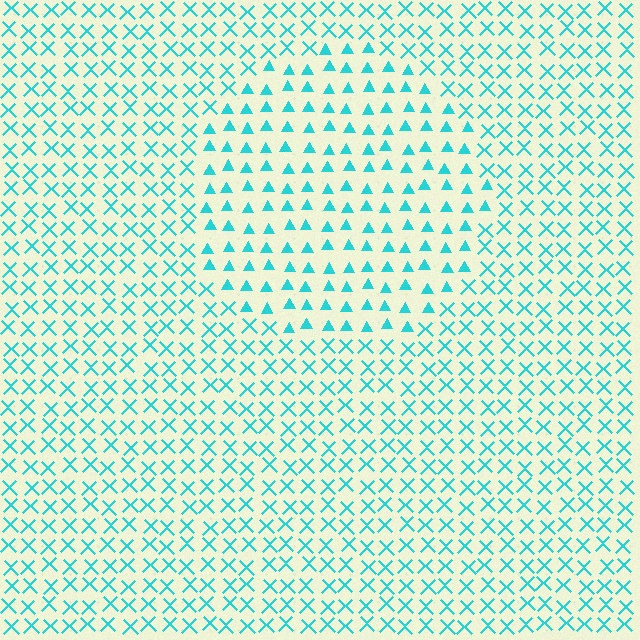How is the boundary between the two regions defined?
The boundary is defined by a change in element shape: triangles inside vs. X marks outside. All elements share the same color and spacing.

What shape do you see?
I see a circle.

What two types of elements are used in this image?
The image uses triangles inside the circle region and X marks outside it.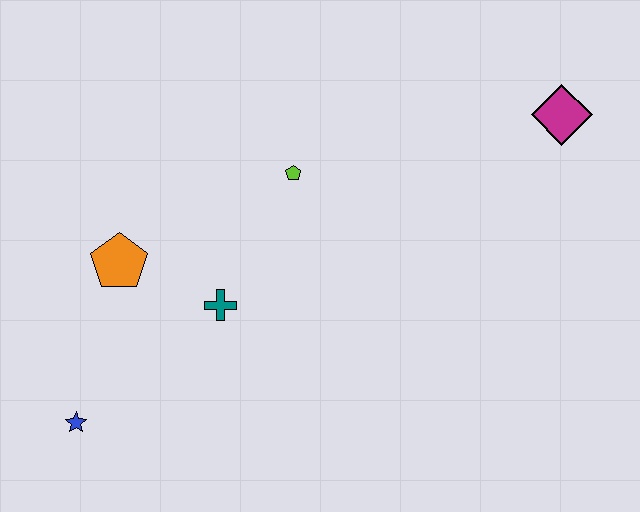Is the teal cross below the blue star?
No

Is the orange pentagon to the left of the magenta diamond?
Yes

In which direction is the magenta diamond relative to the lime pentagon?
The magenta diamond is to the right of the lime pentagon.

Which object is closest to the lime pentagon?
The teal cross is closest to the lime pentagon.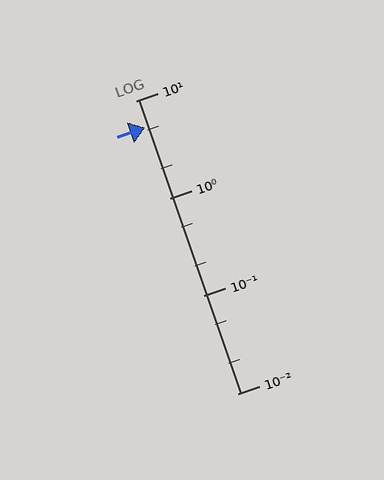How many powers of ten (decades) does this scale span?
The scale spans 3 decades, from 0.01 to 10.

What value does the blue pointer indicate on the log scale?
The pointer indicates approximately 5.3.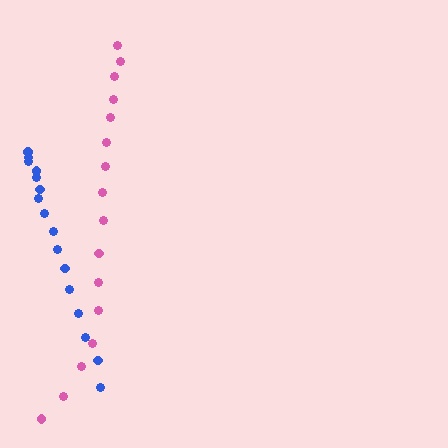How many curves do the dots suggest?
There are 2 distinct paths.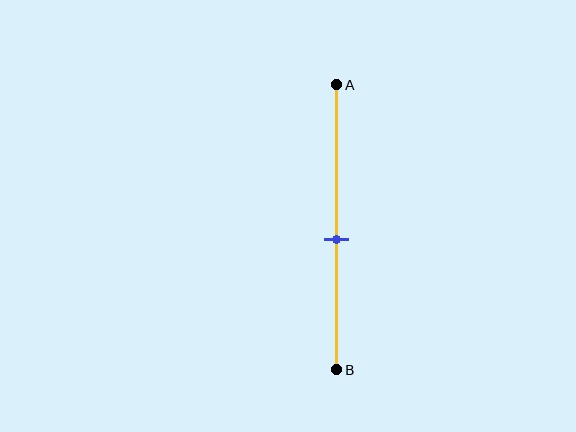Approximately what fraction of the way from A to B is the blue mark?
The blue mark is approximately 55% of the way from A to B.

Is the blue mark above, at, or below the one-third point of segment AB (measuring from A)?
The blue mark is below the one-third point of segment AB.